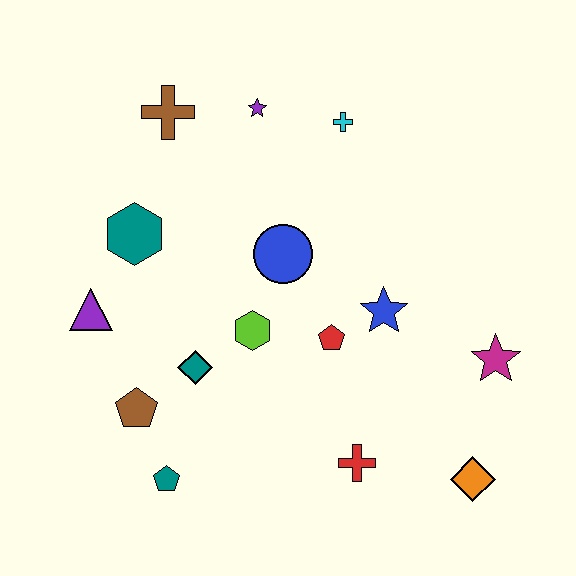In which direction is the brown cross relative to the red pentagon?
The brown cross is above the red pentagon.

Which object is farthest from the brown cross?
The orange diamond is farthest from the brown cross.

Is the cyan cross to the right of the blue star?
No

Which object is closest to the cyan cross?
The purple star is closest to the cyan cross.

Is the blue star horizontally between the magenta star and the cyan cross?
Yes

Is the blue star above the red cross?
Yes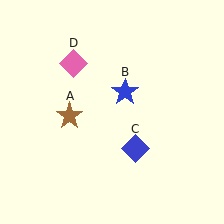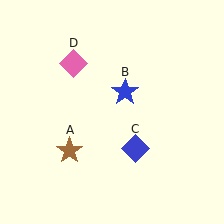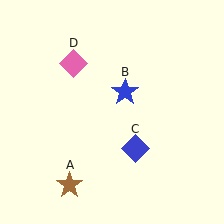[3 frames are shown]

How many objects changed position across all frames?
1 object changed position: brown star (object A).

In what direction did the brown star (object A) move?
The brown star (object A) moved down.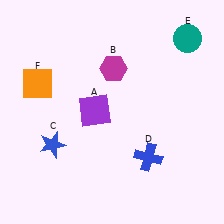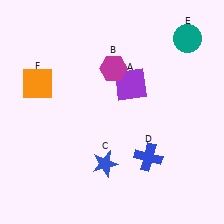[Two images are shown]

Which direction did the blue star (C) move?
The blue star (C) moved right.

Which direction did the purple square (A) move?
The purple square (A) moved right.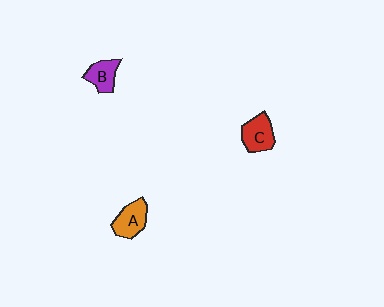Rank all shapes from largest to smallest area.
From largest to smallest: C (red), A (orange), B (purple).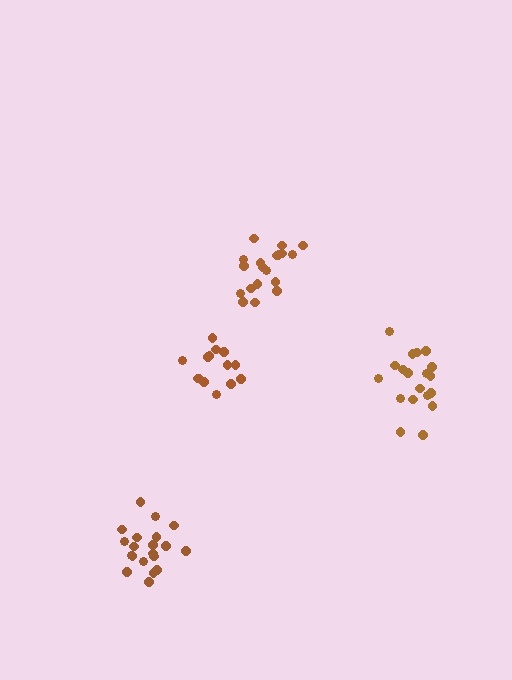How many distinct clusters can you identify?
There are 4 distinct clusters.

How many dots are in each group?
Group 1: 20 dots, Group 2: 14 dots, Group 3: 19 dots, Group 4: 19 dots (72 total).